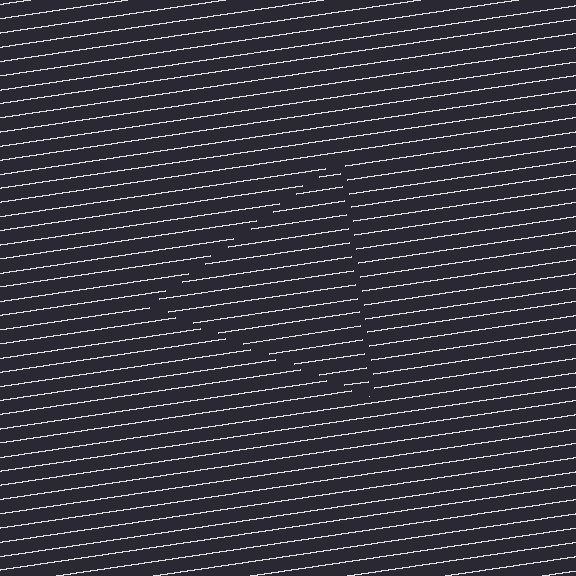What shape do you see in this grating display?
An illusory triangle. The interior of the shape contains the same grating, shifted by half a period — the contour is defined by the phase discontinuity where line-ends from the inner and outer gratings abut.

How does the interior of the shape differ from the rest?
The interior of the shape contains the same grating, shifted by half a period — the contour is defined by the phase discontinuity where line-ends from the inner and outer gratings abut.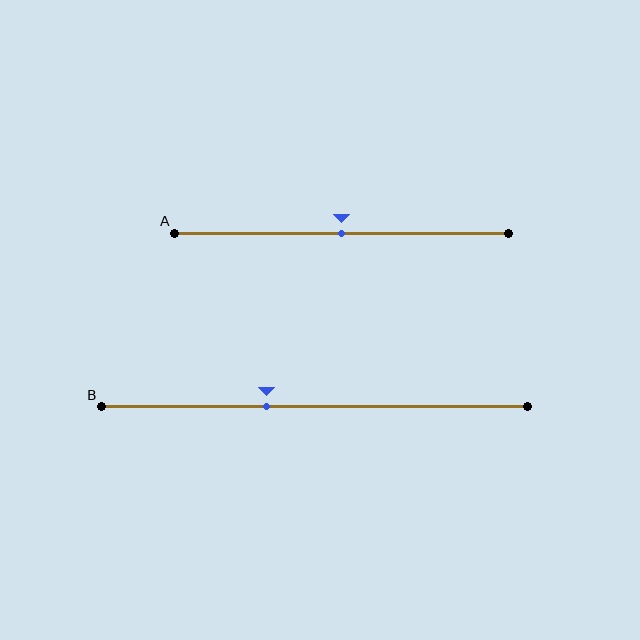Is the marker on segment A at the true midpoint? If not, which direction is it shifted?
Yes, the marker on segment A is at the true midpoint.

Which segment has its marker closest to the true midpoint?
Segment A has its marker closest to the true midpoint.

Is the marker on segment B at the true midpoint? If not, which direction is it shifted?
No, the marker on segment B is shifted to the left by about 11% of the segment length.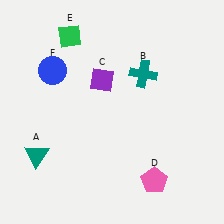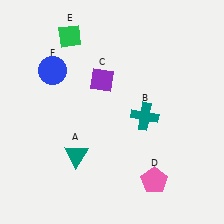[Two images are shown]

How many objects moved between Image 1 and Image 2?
2 objects moved between the two images.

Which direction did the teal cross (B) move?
The teal cross (B) moved down.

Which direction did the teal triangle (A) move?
The teal triangle (A) moved right.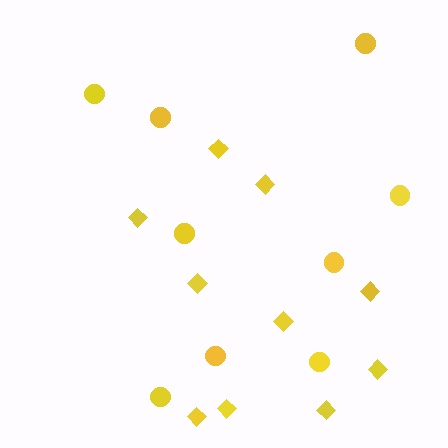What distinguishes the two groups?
There are 2 groups: one group of circles (9) and one group of diamonds (10).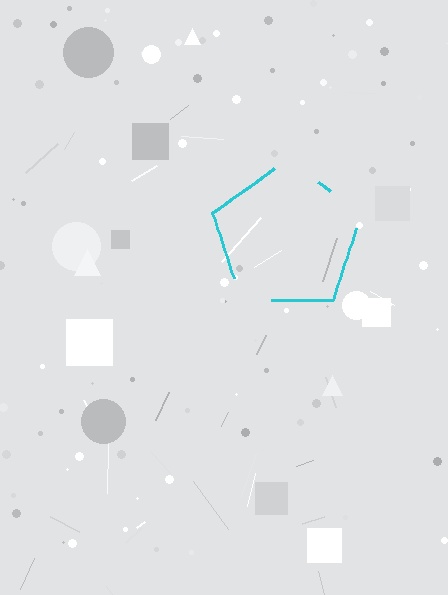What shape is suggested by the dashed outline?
The dashed outline suggests a pentagon.